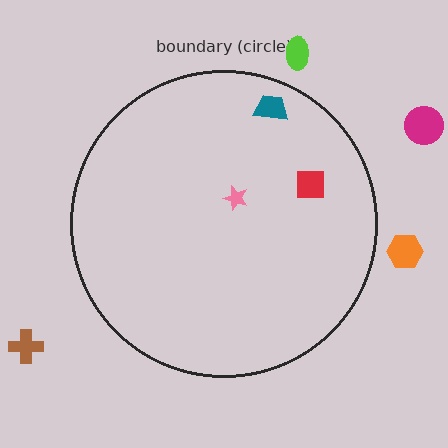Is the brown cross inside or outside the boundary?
Outside.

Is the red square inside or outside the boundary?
Inside.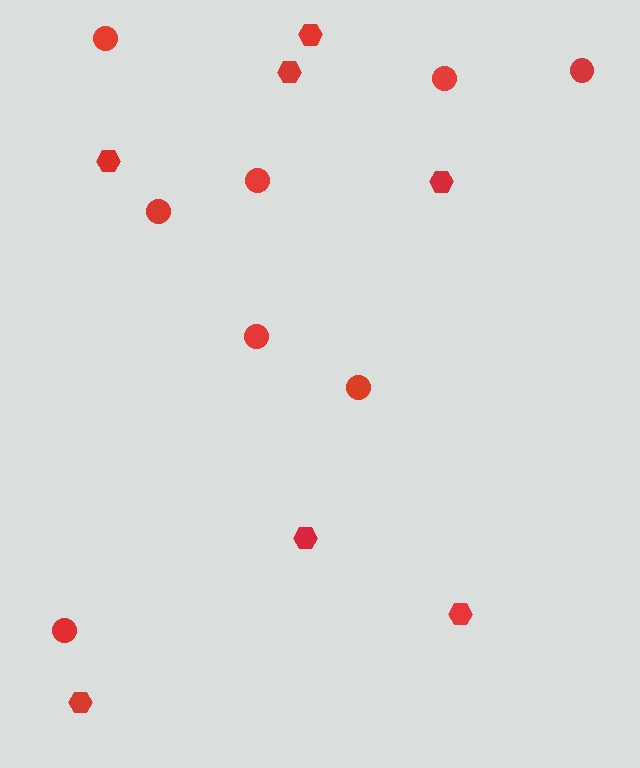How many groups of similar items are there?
There are 2 groups: one group of circles (8) and one group of hexagons (7).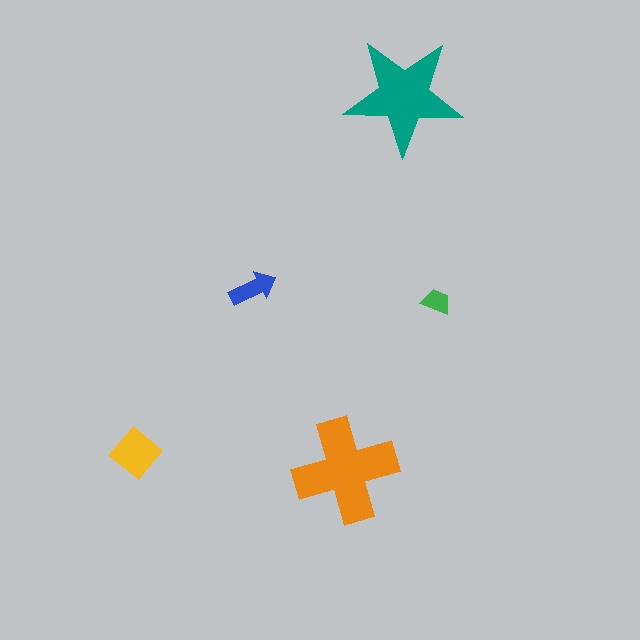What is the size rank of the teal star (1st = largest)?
2nd.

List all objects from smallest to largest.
The green trapezoid, the blue arrow, the yellow diamond, the teal star, the orange cross.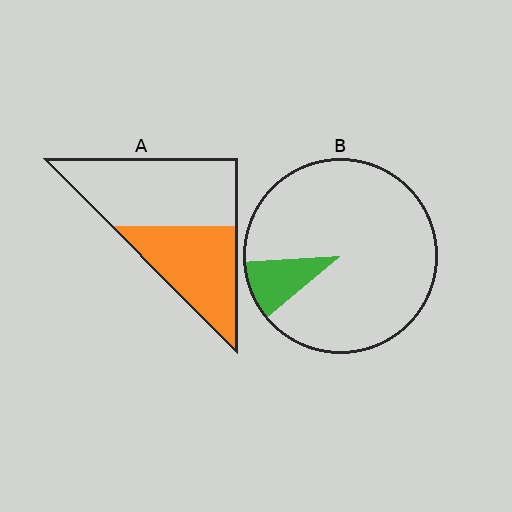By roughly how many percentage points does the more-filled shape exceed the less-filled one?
By roughly 35 percentage points (A over B).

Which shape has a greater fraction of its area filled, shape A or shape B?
Shape A.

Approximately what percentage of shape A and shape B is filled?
A is approximately 45% and B is approximately 10%.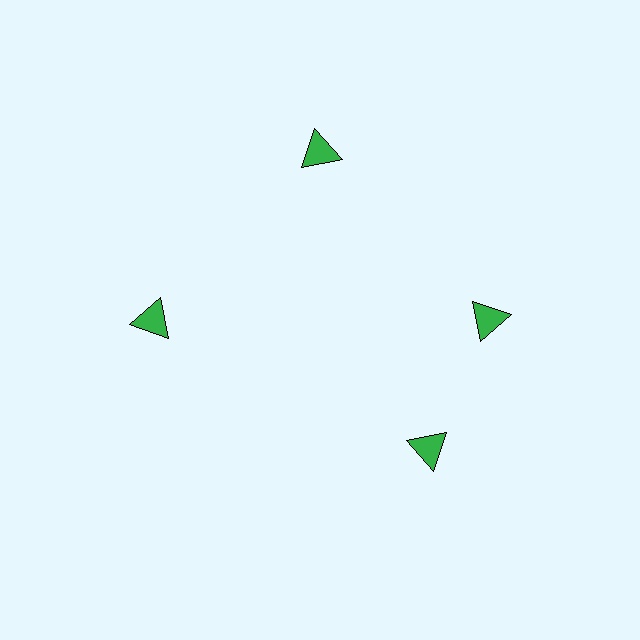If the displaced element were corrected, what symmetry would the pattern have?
It would have 4-fold rotational symmetry — the pattern would map onto itself every 90 degrees.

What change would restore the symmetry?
The symmetry would be restored by rotating it back into even spacing with its neighbors so that all 4 triangles sit at equal angles and equal distance from the center.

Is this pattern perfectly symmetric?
No. The 4 green triangles are arranged in a ring, but one element near the 6 o'clock position is rotated out of alignment along the ring, breaking the 4-fold rotational symmetry.